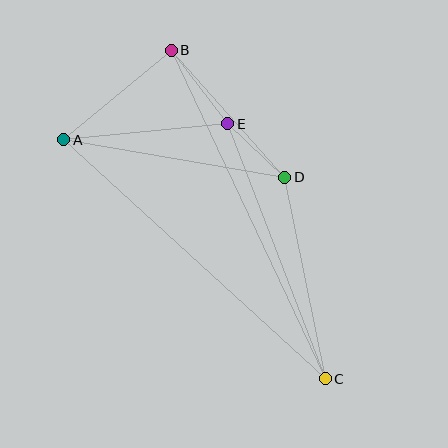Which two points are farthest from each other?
Points B and C are farthest from each other.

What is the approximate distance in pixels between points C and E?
The distance between C and E is approximately 273 pixels.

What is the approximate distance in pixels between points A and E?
The distance between A and E is approximately 165 pixels.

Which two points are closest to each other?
Points D and E are closest to each other.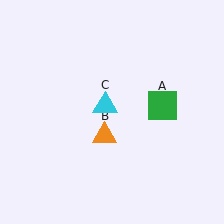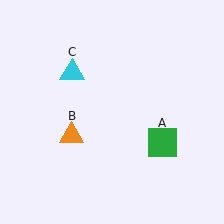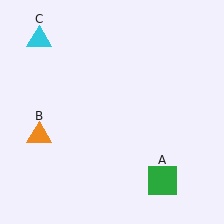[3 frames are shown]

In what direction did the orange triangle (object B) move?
The orange triangle (object B) moved left.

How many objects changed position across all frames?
3 objects changed position: green square (object A), orange triangle (object B), cyan triangle (object C).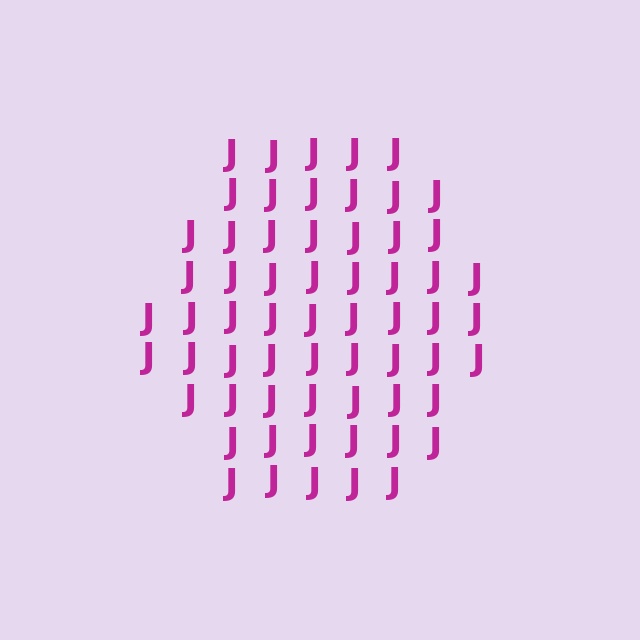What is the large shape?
The large shape is a hexagon.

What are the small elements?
The small elements are letter J's.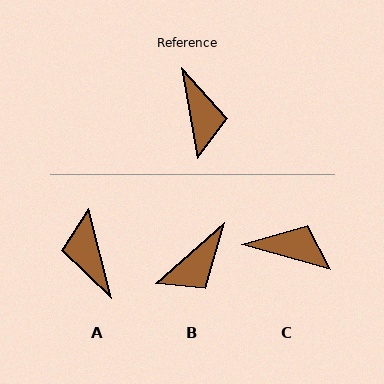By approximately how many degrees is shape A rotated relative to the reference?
Approximately 176 degrees clockwise.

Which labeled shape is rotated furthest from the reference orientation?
A, about 176 degrees away.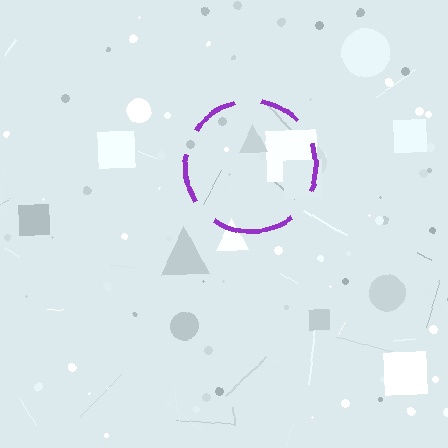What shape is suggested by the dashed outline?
The dashed outline suggests a circle.